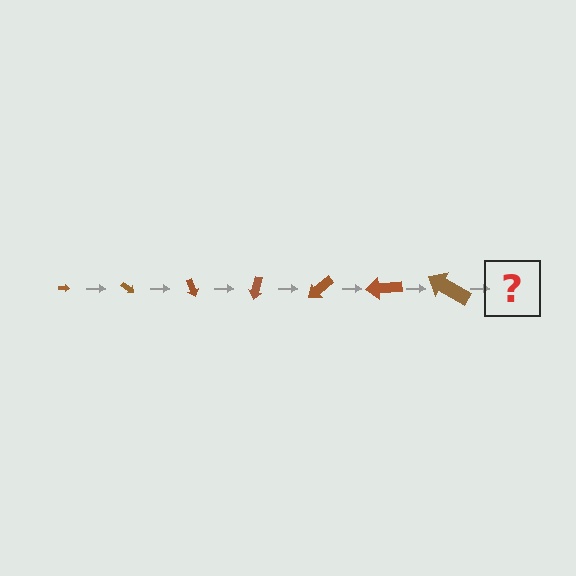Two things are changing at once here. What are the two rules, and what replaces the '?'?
The two rules are that the arrow grows larger each step and it rotates 35 degrees each step. The '?' should be an arrow, larger than the previous one and rotated 245 degrees from the start.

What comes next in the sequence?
The next element should be an arrow, larger than the previous one and rotated 245 degrees from the start.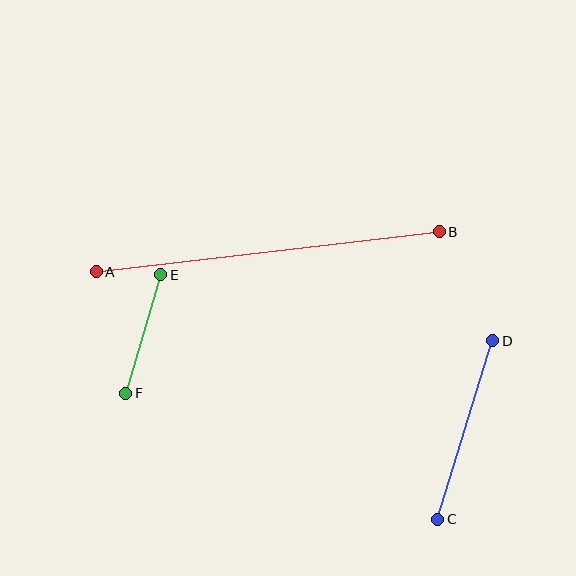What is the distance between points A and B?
The distance is approximately 345 pixels.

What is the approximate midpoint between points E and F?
The midpoint is at approximately (143, 334) pixels.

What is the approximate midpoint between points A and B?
The midpoint is at approximately (268, 252) pixels.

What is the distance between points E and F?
The distance is approximately 124 pixels.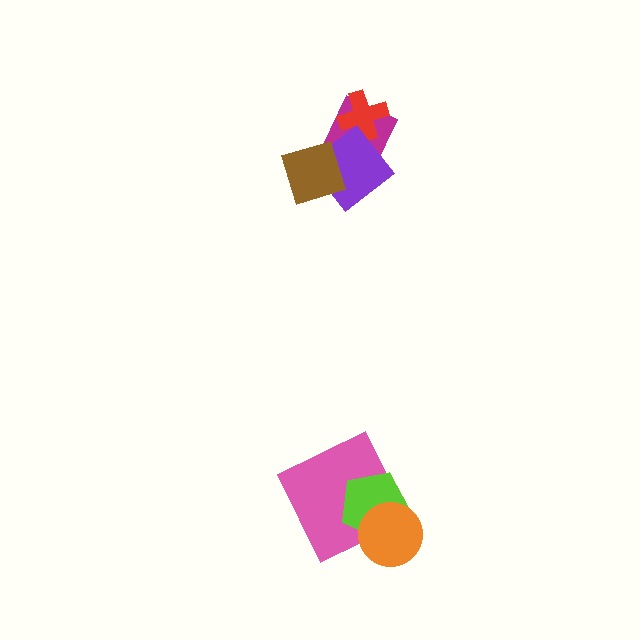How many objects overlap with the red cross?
2 objects overlap with the red cross.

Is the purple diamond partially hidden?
Yes, it is partially covered by another shape.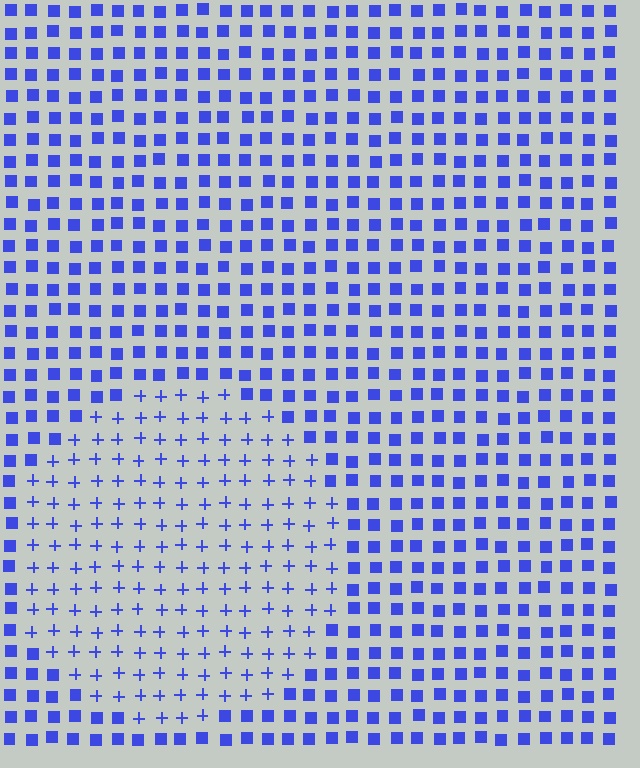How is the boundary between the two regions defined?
The boundary is defined by a change in element shape: plus signs inside vs. squares outside. All elements share the same color and spacing.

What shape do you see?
I see a circle.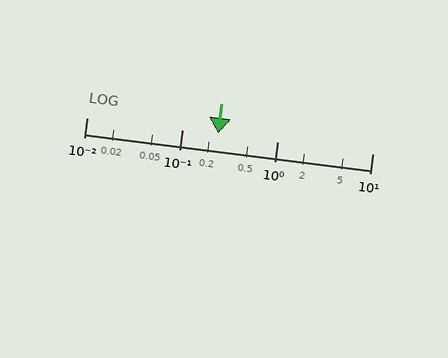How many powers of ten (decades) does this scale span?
The scale spans 3 decades, from 0.01 to 10.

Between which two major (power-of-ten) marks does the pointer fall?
The pointer is between 0.1 and 1.